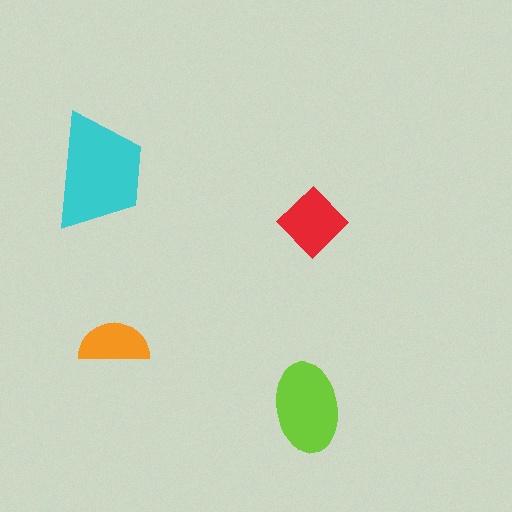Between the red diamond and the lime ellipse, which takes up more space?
The lime ellipse.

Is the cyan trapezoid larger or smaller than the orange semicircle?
Larger.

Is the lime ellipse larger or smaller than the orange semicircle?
Larger.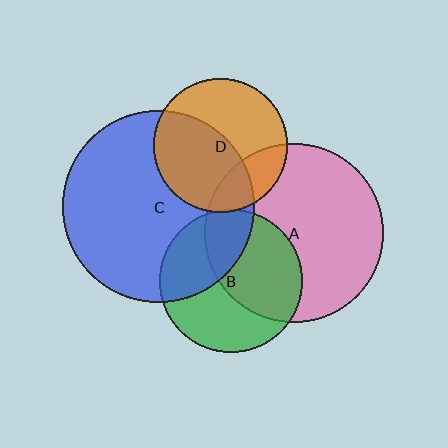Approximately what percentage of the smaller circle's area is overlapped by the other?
Approximately 35%.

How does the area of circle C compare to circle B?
Approximately 1.8 times.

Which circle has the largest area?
Circle C (blue).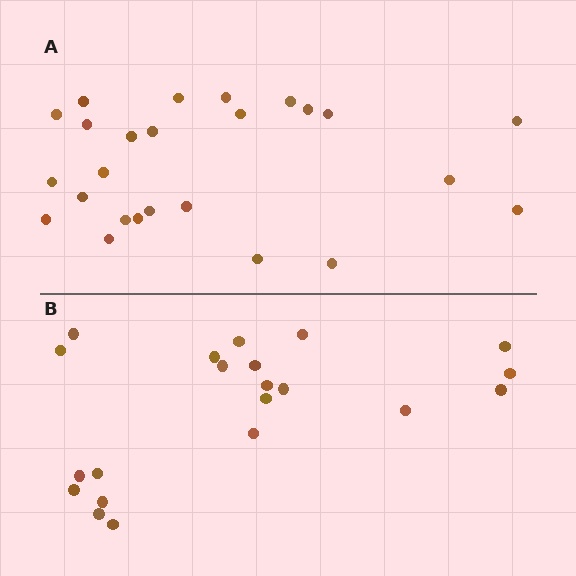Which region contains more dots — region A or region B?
Region A (the top region) has more dots.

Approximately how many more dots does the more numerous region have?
Region A has about 4 more dots than region B.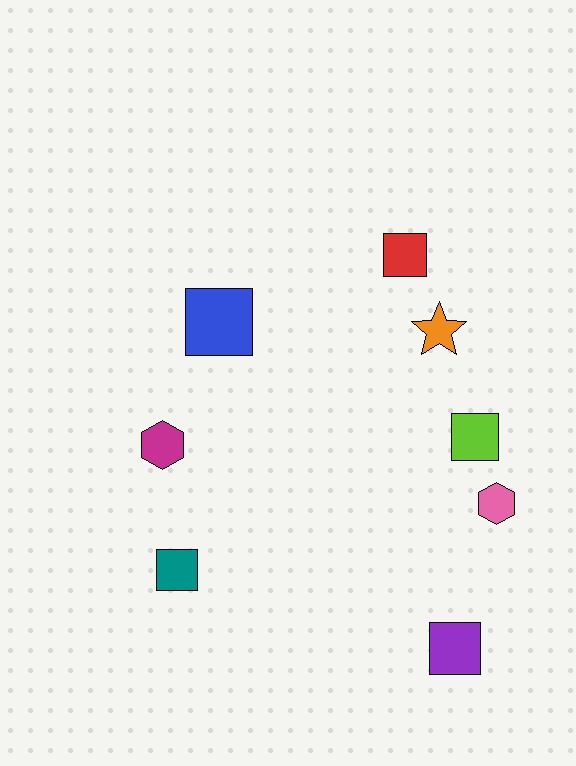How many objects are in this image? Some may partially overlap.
There are 8 objects.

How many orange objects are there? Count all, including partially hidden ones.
There is 1 orange object.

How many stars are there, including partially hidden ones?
There is 1 star.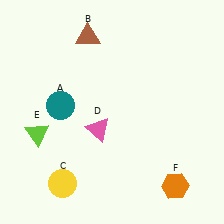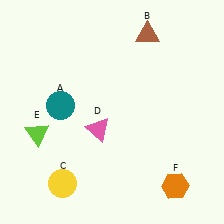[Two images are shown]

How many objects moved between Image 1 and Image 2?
1 object moved between the two images.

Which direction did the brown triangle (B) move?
The brown triangle (B) moved right.